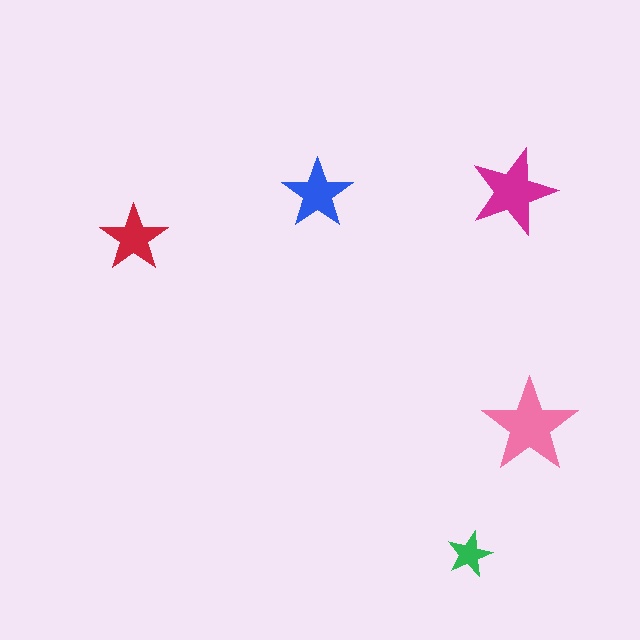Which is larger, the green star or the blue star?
The blue one.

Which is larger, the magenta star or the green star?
The magenta one.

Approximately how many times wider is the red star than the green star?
About 1.5 times wider.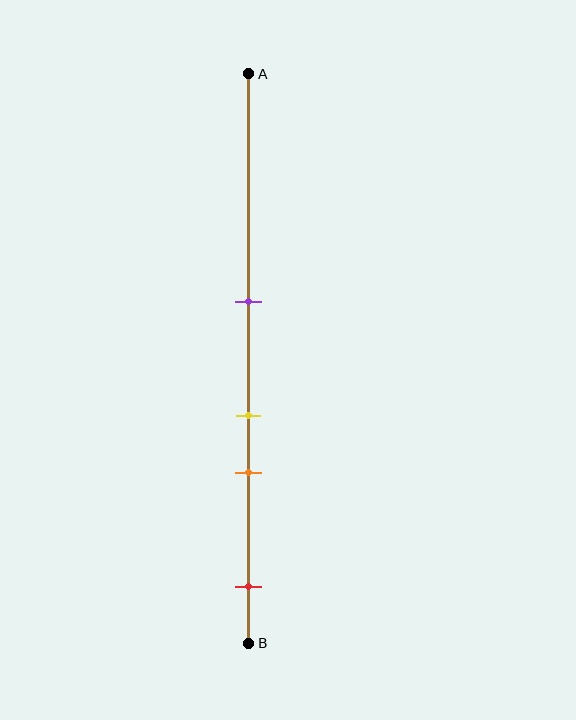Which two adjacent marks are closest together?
The yellow and orange marks are the closest adjacent pair.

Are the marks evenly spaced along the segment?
No, the marks are not evenly spaced.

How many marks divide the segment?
There are 4 marks dividing the segment.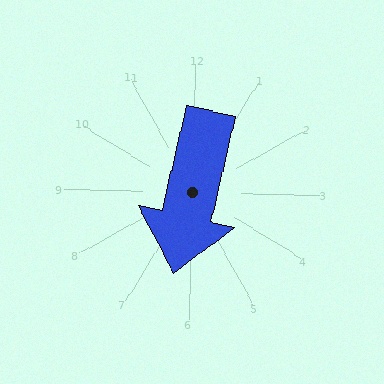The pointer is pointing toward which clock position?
Roughly 6 o'clock.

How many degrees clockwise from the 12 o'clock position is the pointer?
Approximately 192 degrees.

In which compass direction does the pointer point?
South.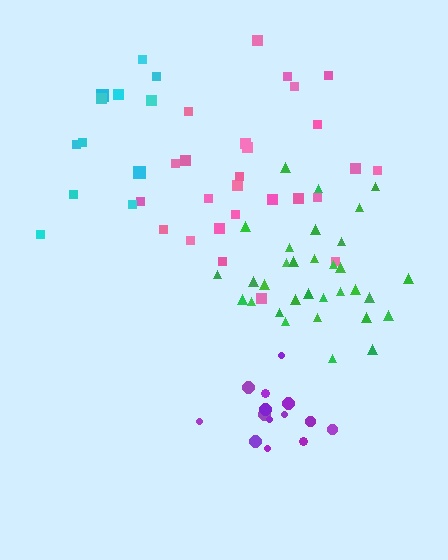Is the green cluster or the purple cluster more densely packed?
Purple.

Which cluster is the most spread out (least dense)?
Cyan.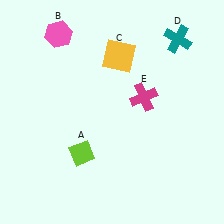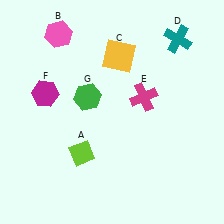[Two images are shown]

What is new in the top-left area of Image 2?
A green hexagon (G) was added in the top-left area of Image 2.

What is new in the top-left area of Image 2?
A magenta hexagon (F) was added in the top-left area of Image 2.